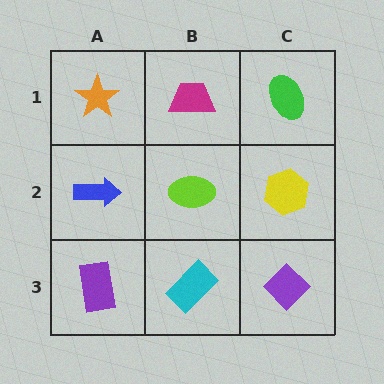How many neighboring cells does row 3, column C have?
2.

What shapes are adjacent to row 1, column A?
A blue arrow (row 2, column A), a magenta trapezoid (row 1, column B).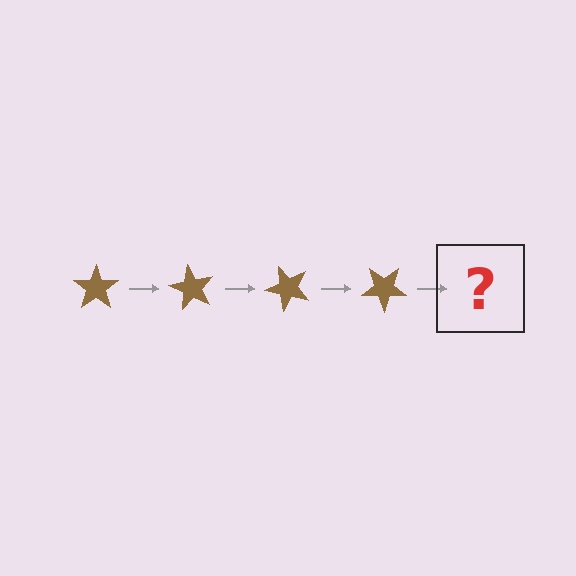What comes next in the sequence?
The next element should be a brown star rotated 240 degrees.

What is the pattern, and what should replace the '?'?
The pattern is that the star rotates 60 degrees each step. The '?' should be a brown star rotated 240 degrees.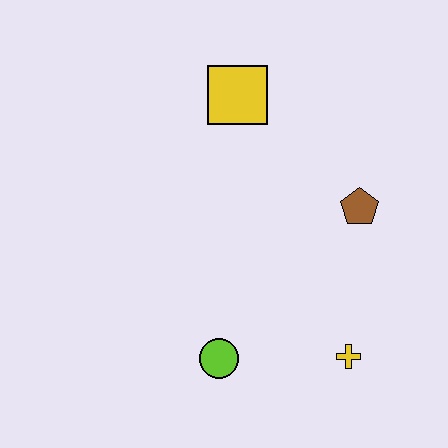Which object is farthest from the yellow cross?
The yellow square is farthest from the yellow cross.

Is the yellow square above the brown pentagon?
Yes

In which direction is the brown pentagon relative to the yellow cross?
The brown pentagon is above the yellow cross.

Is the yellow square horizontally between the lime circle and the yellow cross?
Yes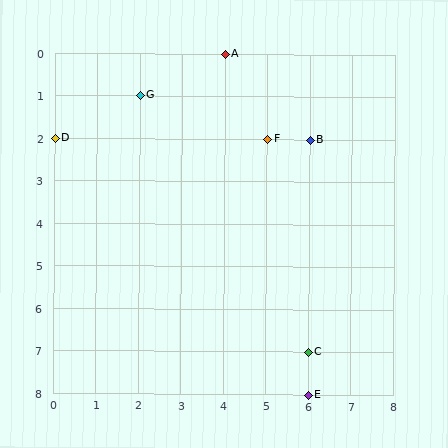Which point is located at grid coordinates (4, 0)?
Point A is at (4, 0).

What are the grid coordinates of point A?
Point A is at grid coordinates (4, 0).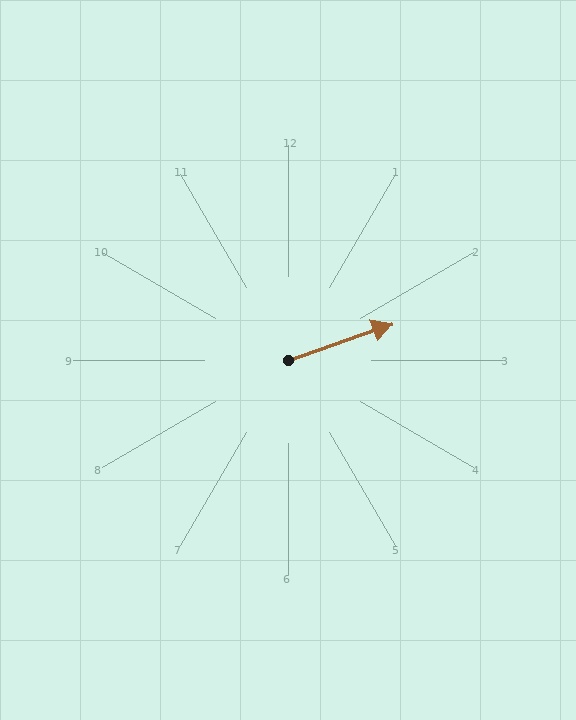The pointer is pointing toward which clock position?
Roughly 2 o'clock.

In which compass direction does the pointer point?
East.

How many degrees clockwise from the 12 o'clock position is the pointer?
Approximately 71 degrees.